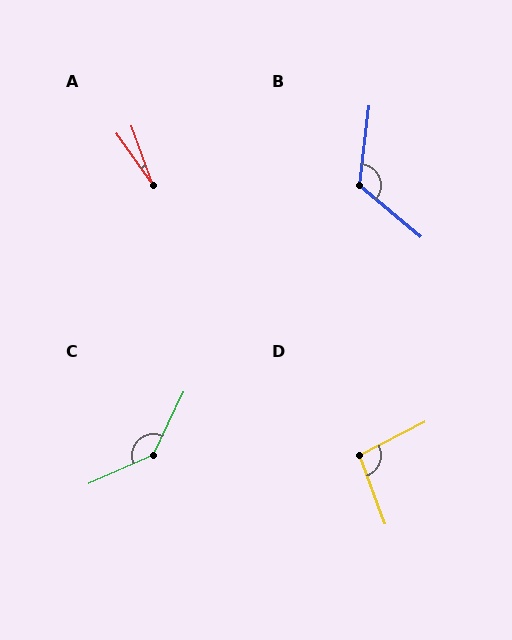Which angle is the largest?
C, at approximately 140 degrees.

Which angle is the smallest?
A, at approximately 15 degrees.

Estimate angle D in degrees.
Approximately 96 degrees.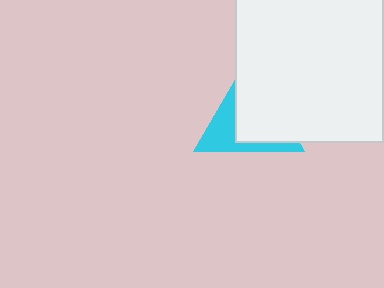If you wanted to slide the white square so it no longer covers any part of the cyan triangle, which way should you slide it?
Slide it right — that is the most direct way to separate the two shapes.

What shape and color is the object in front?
The object in front is a white square.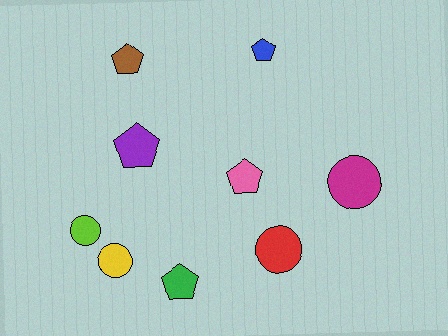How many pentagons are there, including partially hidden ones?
There are 5 pentagons.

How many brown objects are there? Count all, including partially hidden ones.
There is 1 brown object.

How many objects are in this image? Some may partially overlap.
There are 9 objects.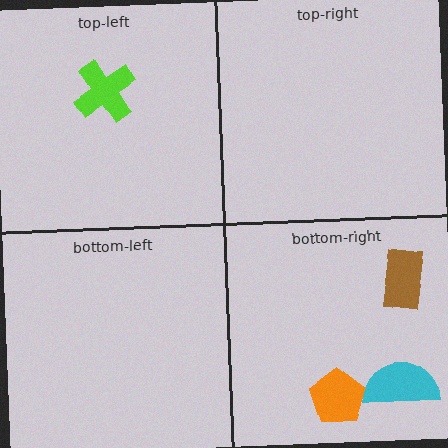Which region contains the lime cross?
The top-left region.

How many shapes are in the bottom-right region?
3.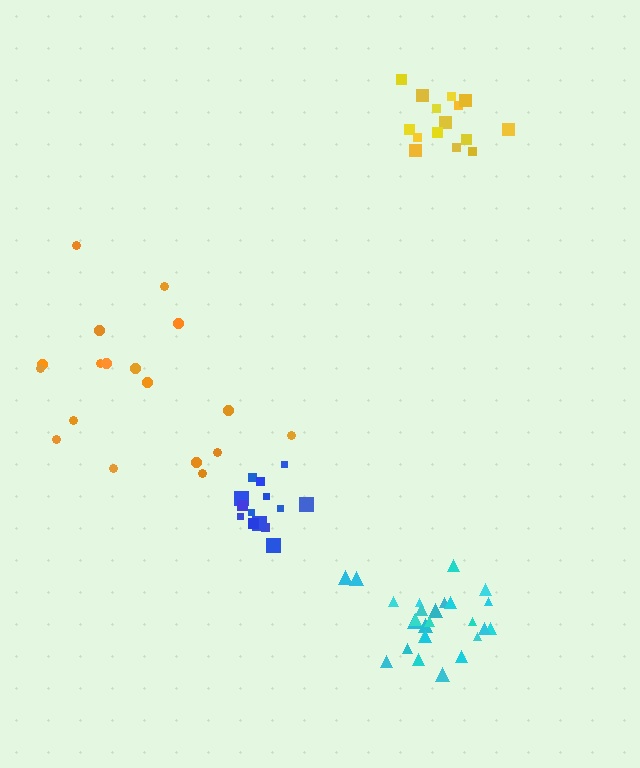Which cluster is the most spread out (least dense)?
Orange.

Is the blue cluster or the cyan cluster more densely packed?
Blue.